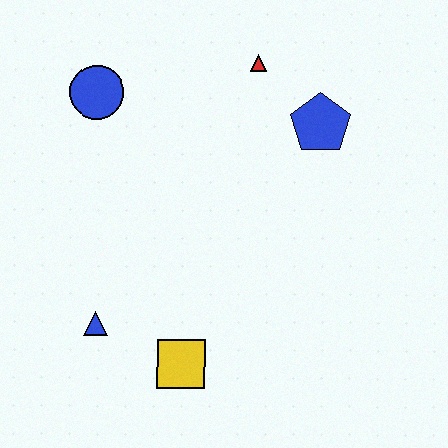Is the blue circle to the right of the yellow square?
No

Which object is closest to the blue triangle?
The yellow square is closest to the blue triangle.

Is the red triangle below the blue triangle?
No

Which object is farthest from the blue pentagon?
The blue triangle is farthest from the blue pentagon.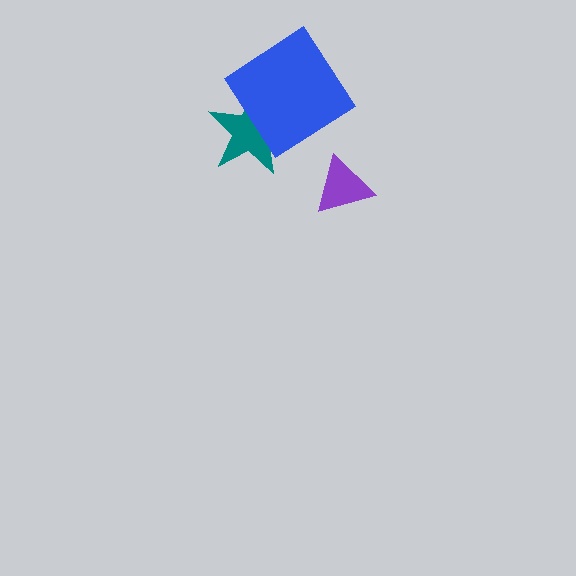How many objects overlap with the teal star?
1 object overlaps with the teal star.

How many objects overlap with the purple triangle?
0 objects overlap with the purple triangle.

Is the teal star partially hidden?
Yes, it is partially covered by another shape.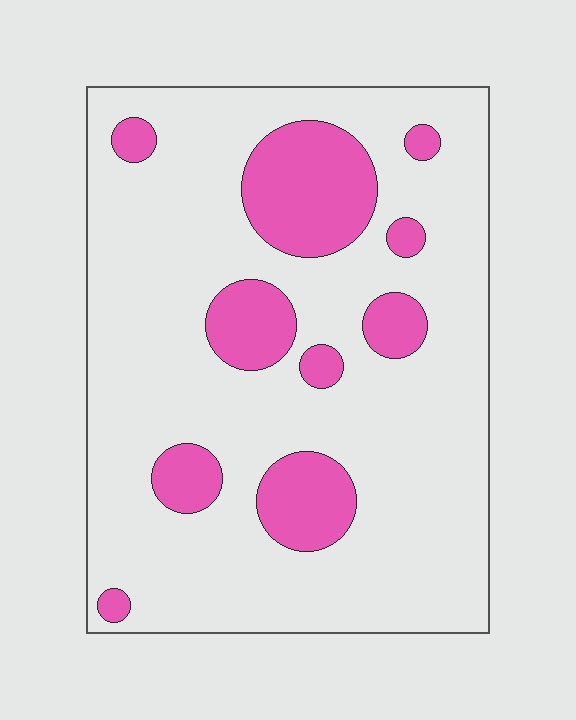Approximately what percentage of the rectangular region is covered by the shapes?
Approximately 20%.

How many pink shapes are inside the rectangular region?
10.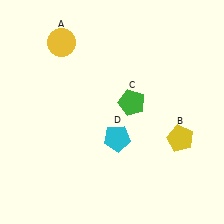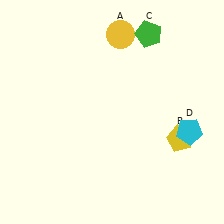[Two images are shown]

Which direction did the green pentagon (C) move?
The green pentagon (C) moved up.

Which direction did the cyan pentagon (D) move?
The cyan pentagon (D) moved right.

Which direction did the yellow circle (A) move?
The yellow circle (A) moved right.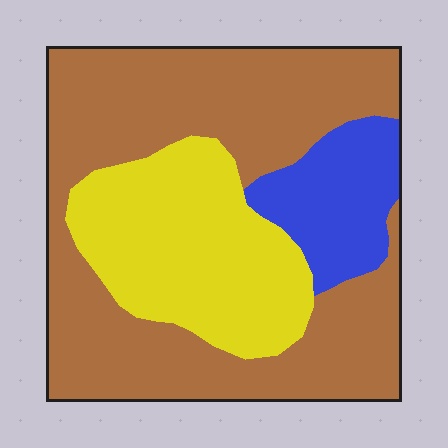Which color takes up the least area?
Blue, at roughly 15%.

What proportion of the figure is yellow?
Yellow takes up about one quarter (1/4) of the figure.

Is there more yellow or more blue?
Yellow.